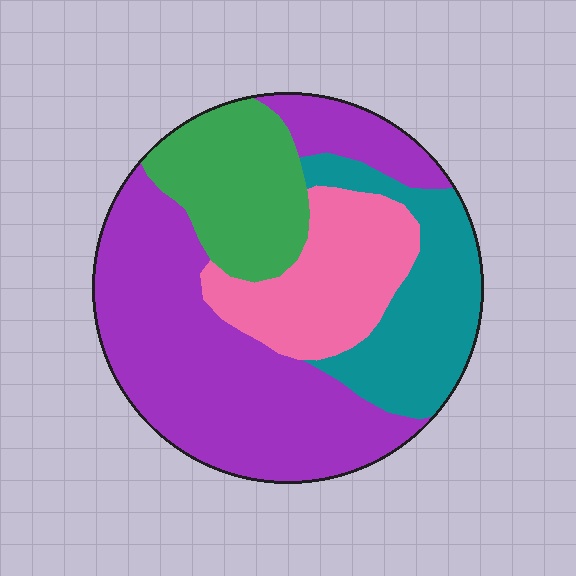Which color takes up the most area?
Purple, at roughly 45%.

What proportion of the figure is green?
Green covers around 15% of the figure.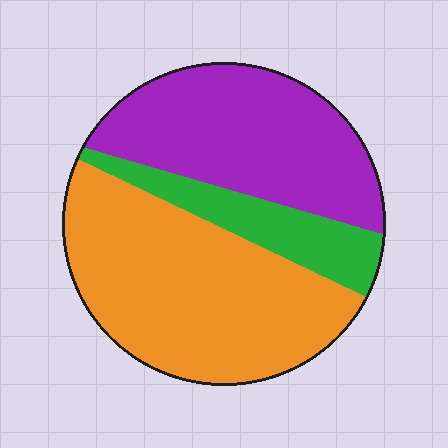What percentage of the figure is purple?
Purple takes up about three eighths (3/8) of the figure.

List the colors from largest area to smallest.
From largest to smallest: orange, purple, green.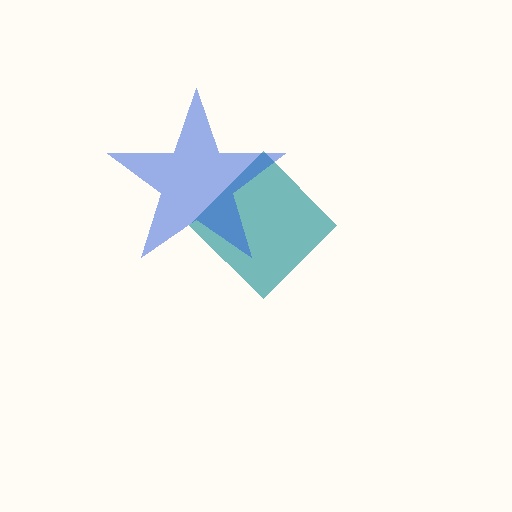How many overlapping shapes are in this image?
There are 2 overlapping shapes in the image.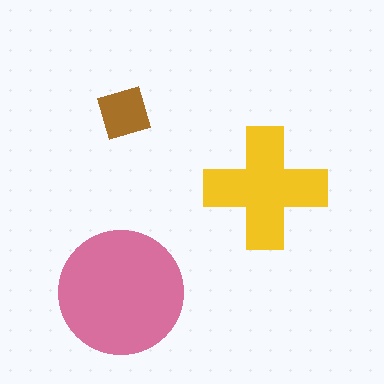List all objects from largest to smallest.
The pink circle, the yellow cross, the brown diamond.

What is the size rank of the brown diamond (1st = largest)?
3rd.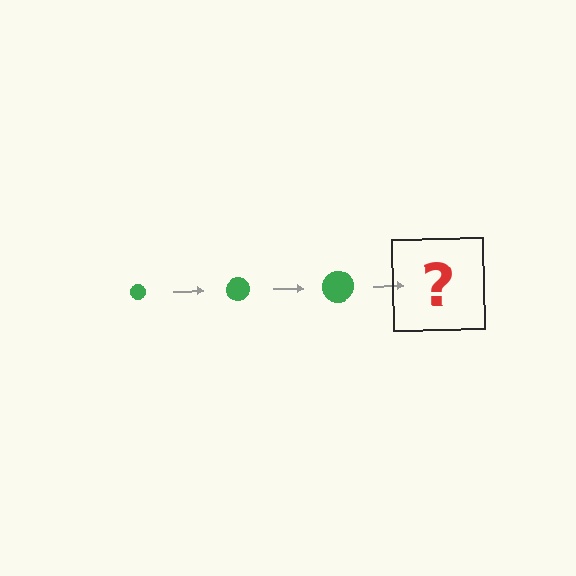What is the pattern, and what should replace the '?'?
The pattern is that the circle gets progressively larger each step. The '?' should be a green circle, larger than the previous one.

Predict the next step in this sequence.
The next step is a green circle, larger than the previous one.